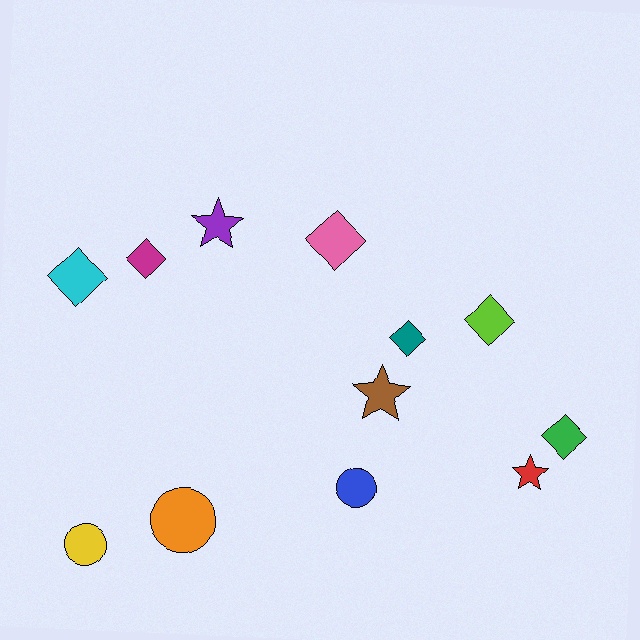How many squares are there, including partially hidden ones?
There are no squares.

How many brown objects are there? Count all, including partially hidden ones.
There is 1 brown object.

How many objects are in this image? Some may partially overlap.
There are 12 objects.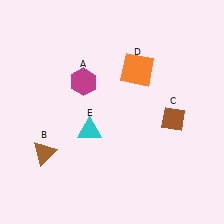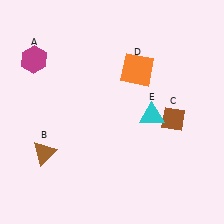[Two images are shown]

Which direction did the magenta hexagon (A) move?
The magenta hexagon (A) moved left.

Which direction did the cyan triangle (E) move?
The cyan triangle (E) moved right.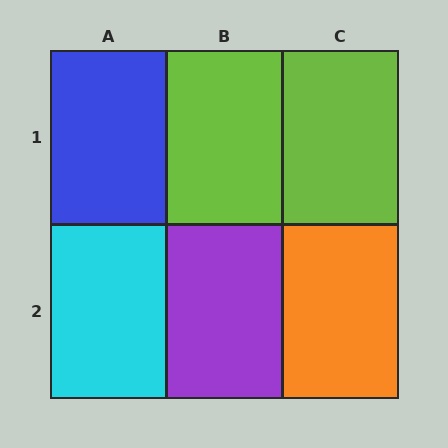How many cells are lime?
2 cells are lime.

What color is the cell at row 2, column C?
Orange.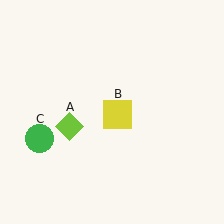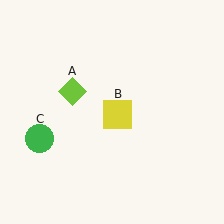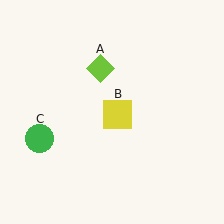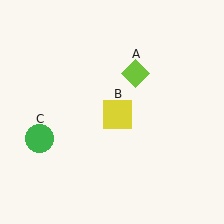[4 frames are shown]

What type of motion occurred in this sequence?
The lime diamond (object A) rotated clockwise around the center of the scene.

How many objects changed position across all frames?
1 object changed position: lime diamond (object A).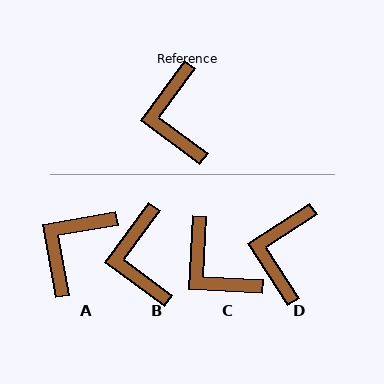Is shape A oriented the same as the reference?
No, it is off by about 43 degrees.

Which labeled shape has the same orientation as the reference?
B.